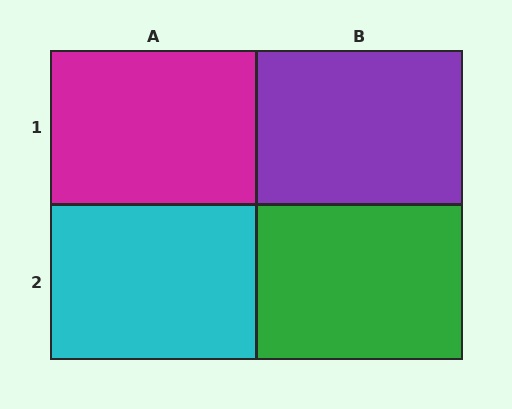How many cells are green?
1 cell is green.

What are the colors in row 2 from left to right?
Cyan, green.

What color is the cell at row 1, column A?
Magenta.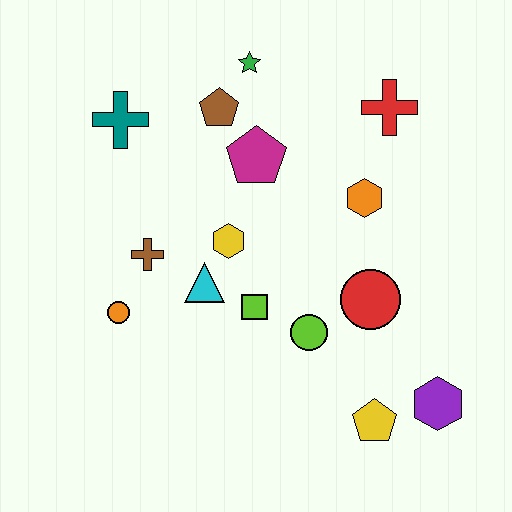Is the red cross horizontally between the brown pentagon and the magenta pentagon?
No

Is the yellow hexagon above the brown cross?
Yes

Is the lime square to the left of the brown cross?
No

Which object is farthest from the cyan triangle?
The purple hexagon is farthest from the cyan triangle.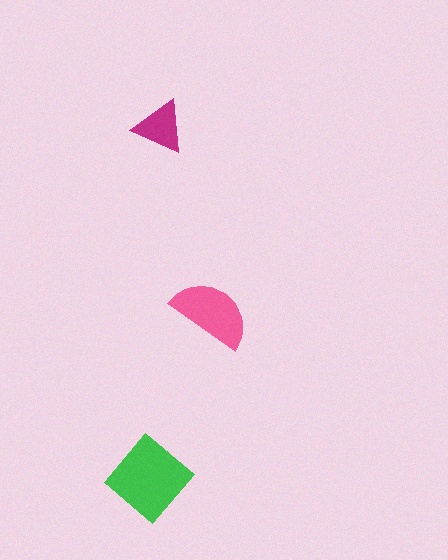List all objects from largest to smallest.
The green diamond, the pink semicircle, the magenta triangle.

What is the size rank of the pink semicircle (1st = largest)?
2nd.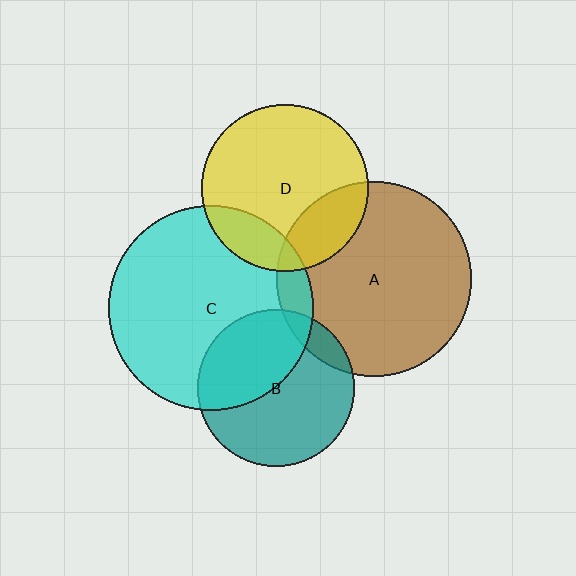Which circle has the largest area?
Circle C (cyan).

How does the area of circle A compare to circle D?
Approximately 1.4 times.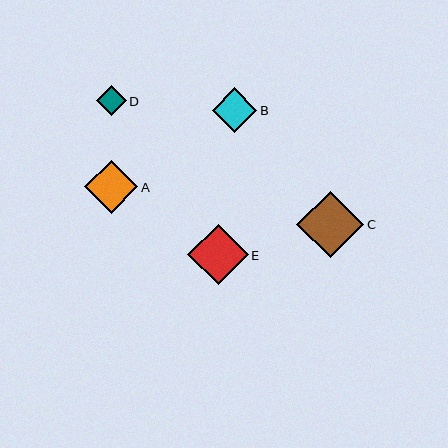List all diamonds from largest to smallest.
From largest to smallest: C, E, A, B, D.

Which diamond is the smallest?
Diamond D is the smallest with a size of approximately 30 pixels.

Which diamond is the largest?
Diamond C is the largest with a size of approximately 67 pixels.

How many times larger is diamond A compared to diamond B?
Diamond A is approximately 1.2 times the size of diamond B.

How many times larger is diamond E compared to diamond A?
Diamond E is approximately 1.1 times the size of diamond A.